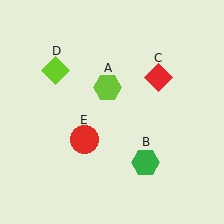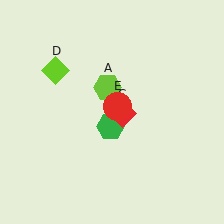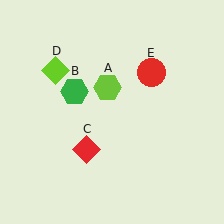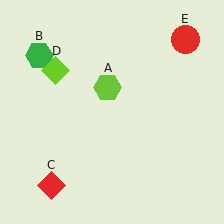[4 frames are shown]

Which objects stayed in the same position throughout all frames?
Lime hexagon (object A) and lime diamond (object D) remained stationary.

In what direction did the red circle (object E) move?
The red circle (object E) moved up and to the right.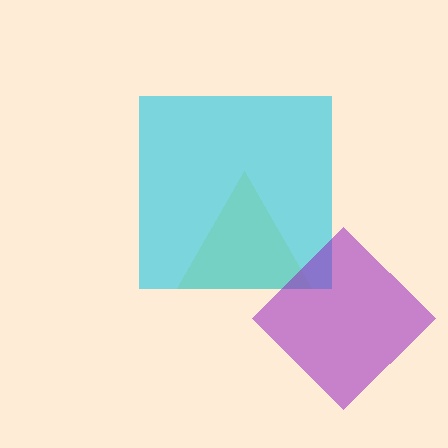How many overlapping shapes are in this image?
There are 3 overlapping shapes in the image.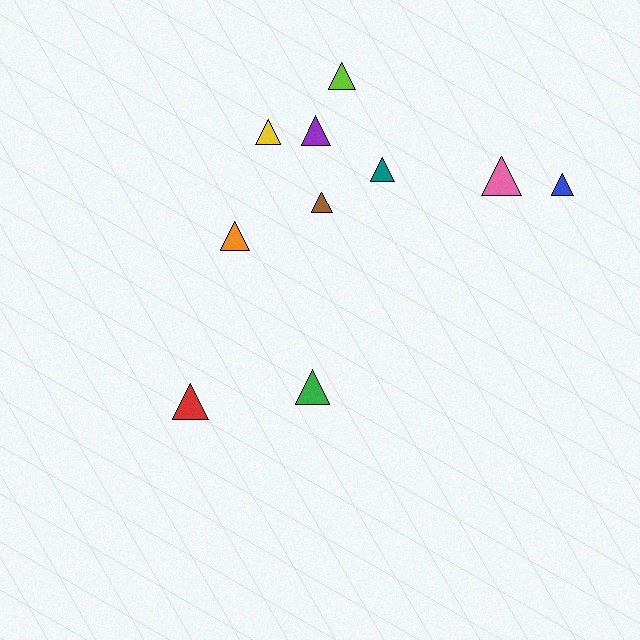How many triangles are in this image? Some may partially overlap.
There are 10 triangles.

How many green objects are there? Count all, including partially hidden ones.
There is 1 green object.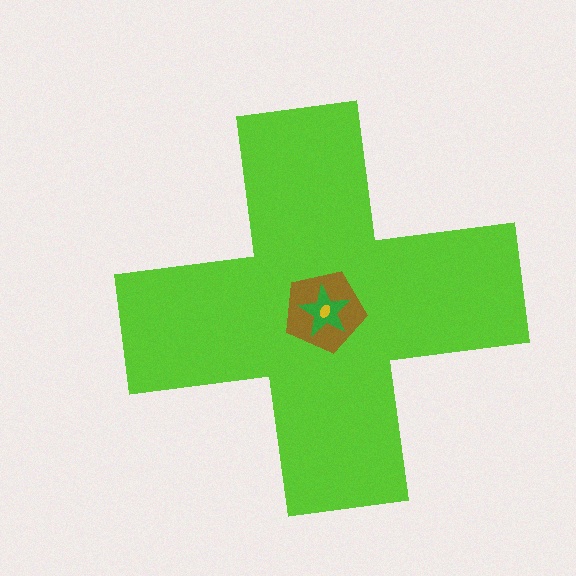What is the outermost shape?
The lime cross.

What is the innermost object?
The yellow ellipse.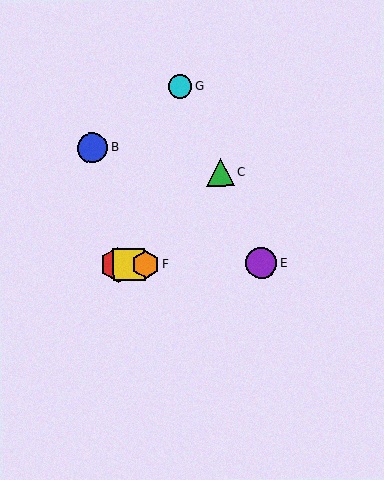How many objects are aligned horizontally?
4 objects (A, D, E, F) are aligned horizontally.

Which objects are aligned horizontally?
Objects A, D, E, F are aligned horizontally.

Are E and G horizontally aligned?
No, E is at y≈263 and G is at y≈86.